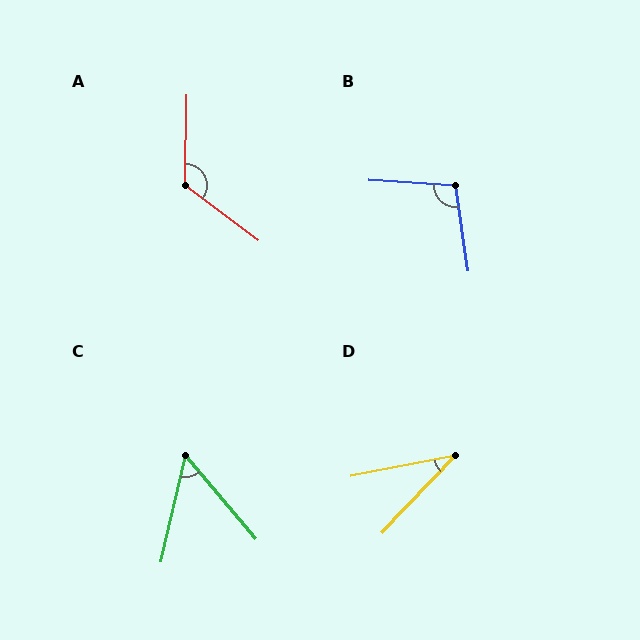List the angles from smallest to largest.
D (36°), C (53°), B (102°), A (126°).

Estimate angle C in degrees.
Approximately 53 degrees.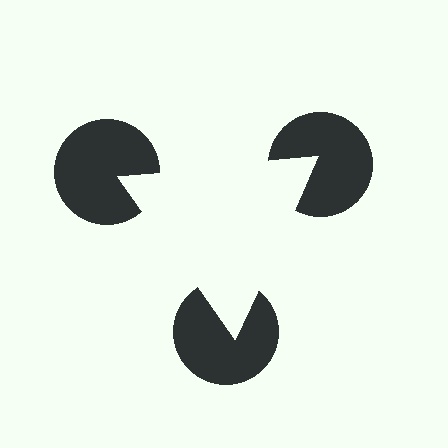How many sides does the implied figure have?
3 sides.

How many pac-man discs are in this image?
There are 3 — one at each vertex of the illusory triangle.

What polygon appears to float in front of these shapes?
An illusory triangle — its edges are inferred from the aligned wedge cuts in the pac-man discs, not physically drawn.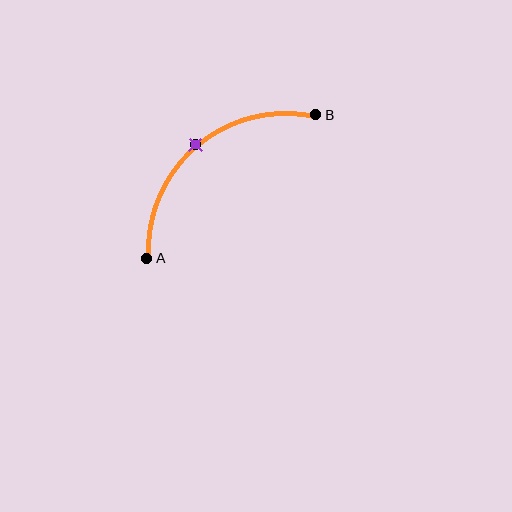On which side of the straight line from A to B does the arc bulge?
The arc bulges above and to the left of the straight line connecting A and B.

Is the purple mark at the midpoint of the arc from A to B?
Yes. The purple mark lies on the arc at equal arc-length from both A and B — it is the arc midpoint.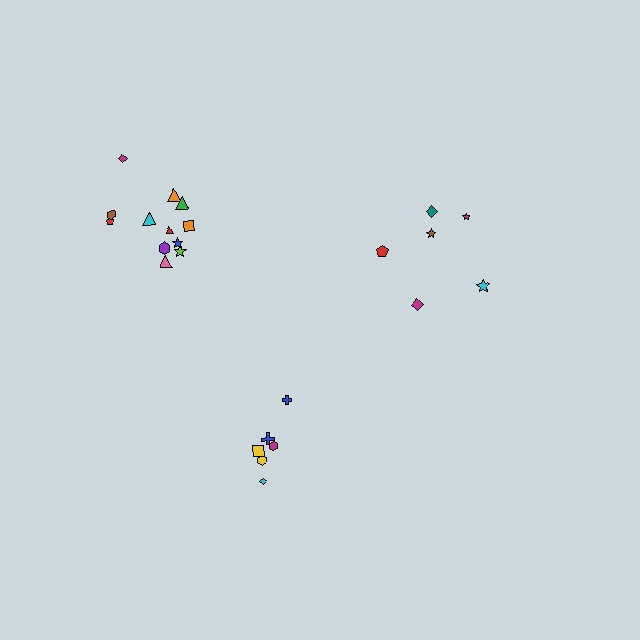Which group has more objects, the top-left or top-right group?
The top-left group.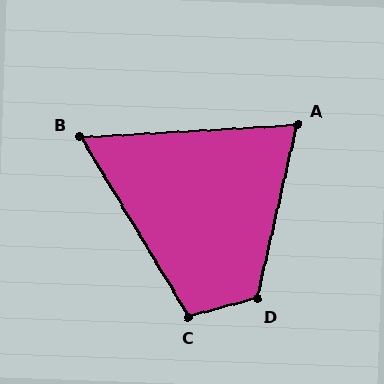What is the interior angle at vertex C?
Approximately 106 degrees (obtuse).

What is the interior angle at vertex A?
Approximately 74 degrees (acute).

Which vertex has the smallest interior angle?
B, at approximately 62 degrees.